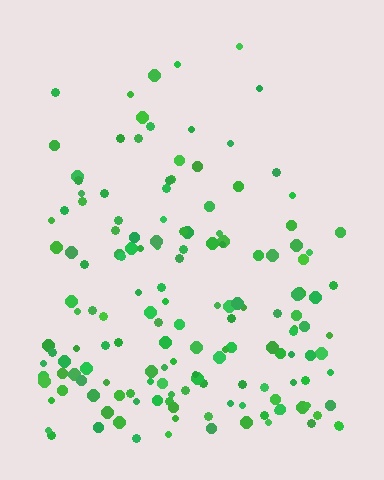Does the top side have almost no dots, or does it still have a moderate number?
Still a moderate number, just noticeably fewer than the bottom.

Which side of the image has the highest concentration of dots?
The bottom.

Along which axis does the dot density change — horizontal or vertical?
Vertical.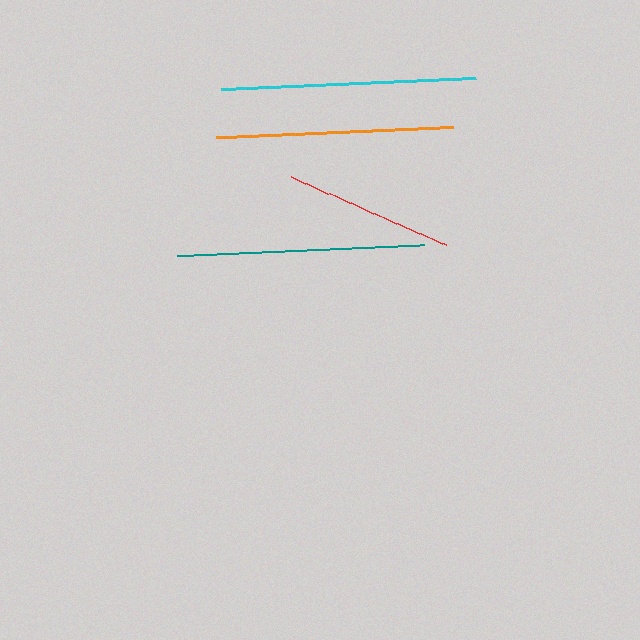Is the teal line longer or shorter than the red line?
The teal line is longer than the red line.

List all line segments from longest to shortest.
From longest to shortest: cyan, teal, orange, red.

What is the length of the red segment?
The red segment is approximately 169 pixels long.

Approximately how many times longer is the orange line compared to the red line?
The orange line is approximately 1.4 times the length of the red line.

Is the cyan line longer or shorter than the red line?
The cyan line is longer than the red line.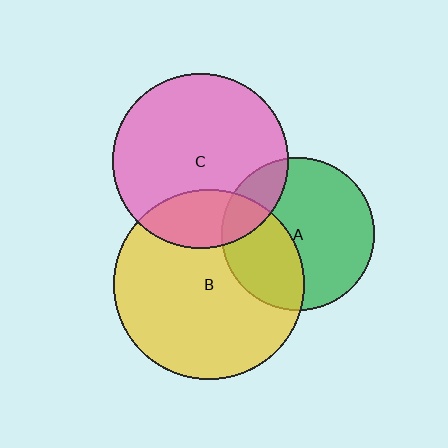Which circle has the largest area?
Circle B (yellow).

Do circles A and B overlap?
Yes.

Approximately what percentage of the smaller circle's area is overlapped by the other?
Approximately 35%.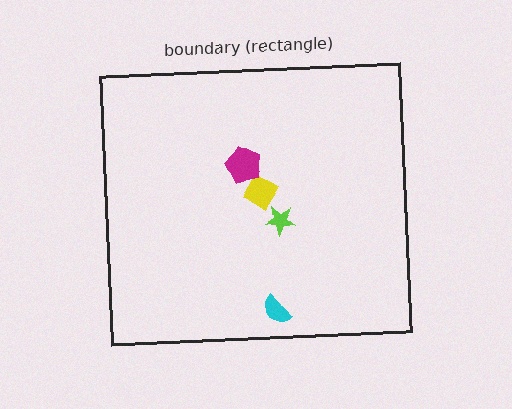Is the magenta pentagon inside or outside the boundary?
Inside.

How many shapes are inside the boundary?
4 inside, 0 outside.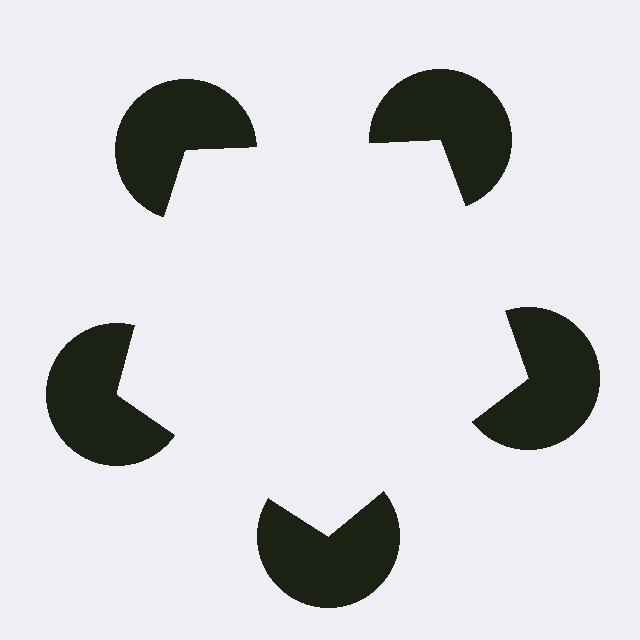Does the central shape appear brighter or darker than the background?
It typically appears slightly brighter than the background, even though no actual brightness change is drawn.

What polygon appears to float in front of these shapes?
An illusory pentagon — its edges are inferred from the aligned wedge cuts in the pac-man discs, not physically drawn.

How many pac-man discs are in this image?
There are 5 — one at each vertex of the illusory pentagon.